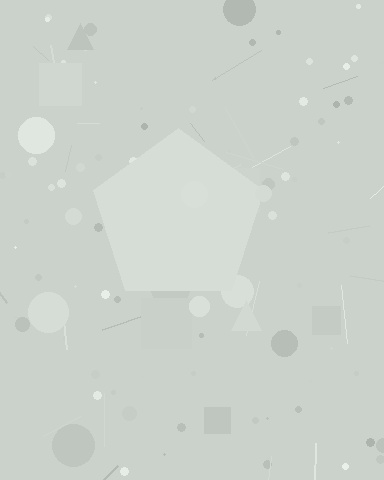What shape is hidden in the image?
A pentagon is hidden in the image.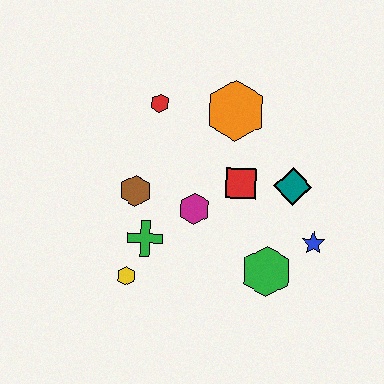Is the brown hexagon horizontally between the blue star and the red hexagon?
No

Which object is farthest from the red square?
The yellow hexagon is farthest from the red square.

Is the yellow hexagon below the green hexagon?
Yes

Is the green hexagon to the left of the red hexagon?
No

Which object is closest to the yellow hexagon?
The green cross is closest to the yellow hexagon.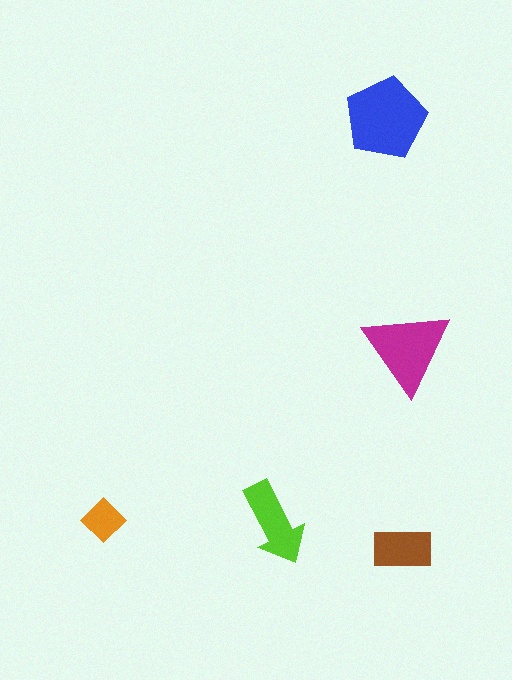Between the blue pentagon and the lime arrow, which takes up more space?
The blue pentagon.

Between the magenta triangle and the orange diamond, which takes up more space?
The magenta triangle.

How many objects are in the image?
There are 5 objects in the image.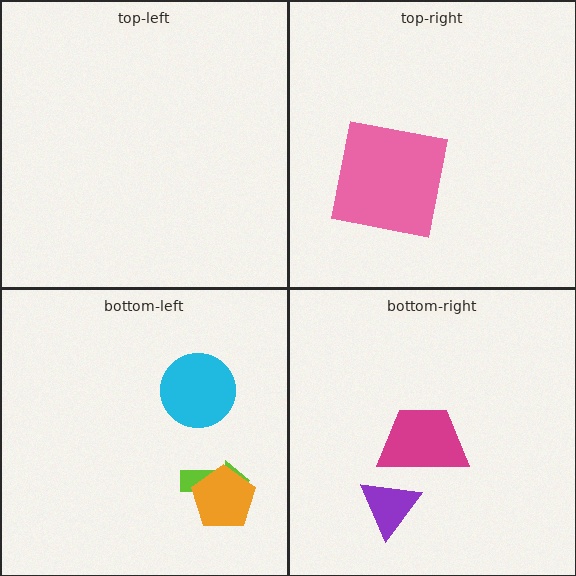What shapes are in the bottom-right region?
The magenta trapezoid, the purple triangle.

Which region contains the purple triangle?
The bottom-right region.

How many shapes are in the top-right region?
1.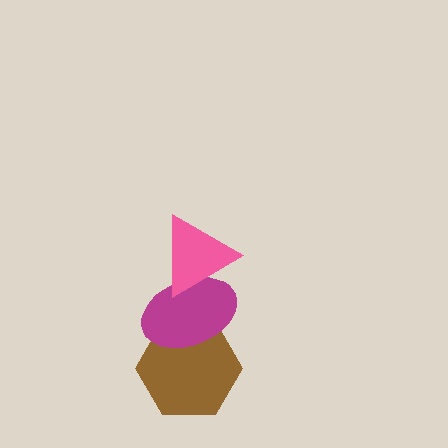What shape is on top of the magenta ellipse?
The pink triangle is on top of the magenta ellipse.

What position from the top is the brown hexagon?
The brown hexagon is 3rd from the top.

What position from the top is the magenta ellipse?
The magenta ellipse is 2nd from the top.